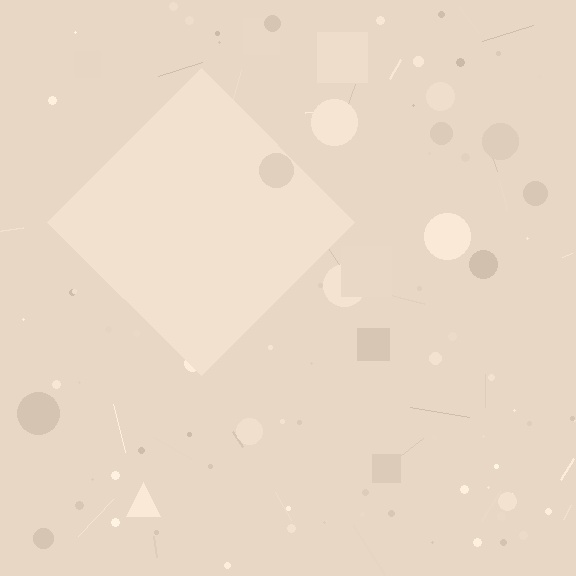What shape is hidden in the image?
A diamond is hidden in the image.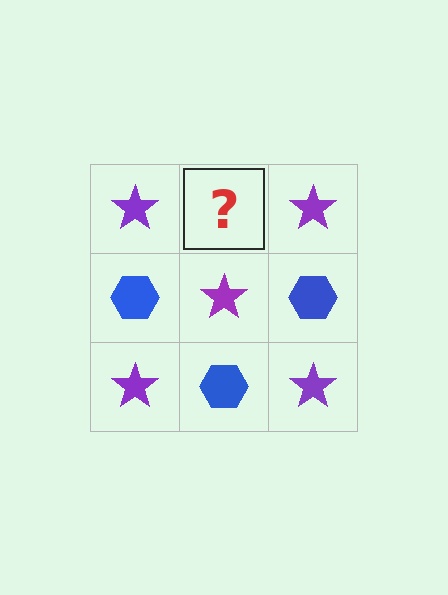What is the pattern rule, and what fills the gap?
The rule is that it alternates purple star and blue hexagon in a checkerboard pattern. The gap should be filled with a blue hexagon.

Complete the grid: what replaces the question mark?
The question mark should be replaced with a blue hexagon.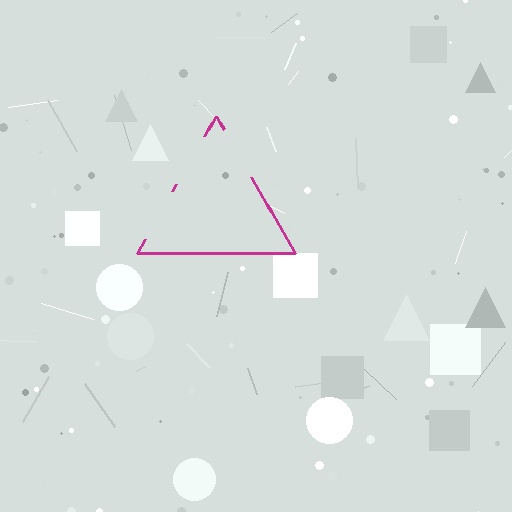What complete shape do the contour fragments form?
The contour fragments form a triangle.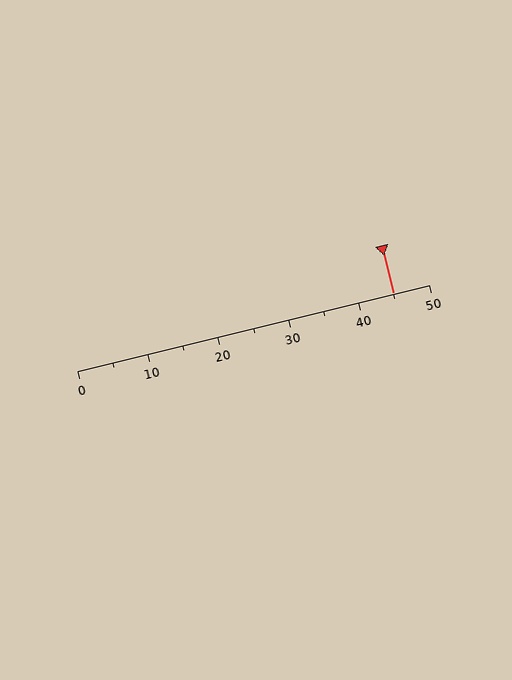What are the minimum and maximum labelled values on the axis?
The axis runs from 0 to 50.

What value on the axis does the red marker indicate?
The marker indicates approximately 45.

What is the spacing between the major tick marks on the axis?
The major ticks are spaced 10 apart.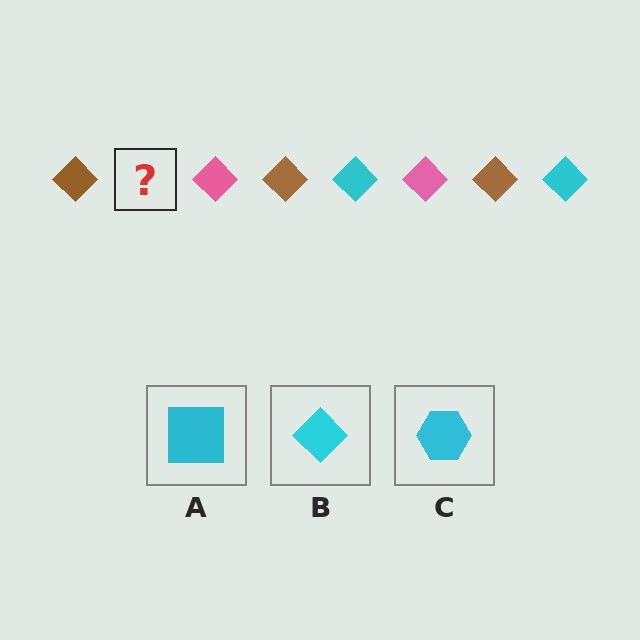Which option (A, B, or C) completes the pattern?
B.